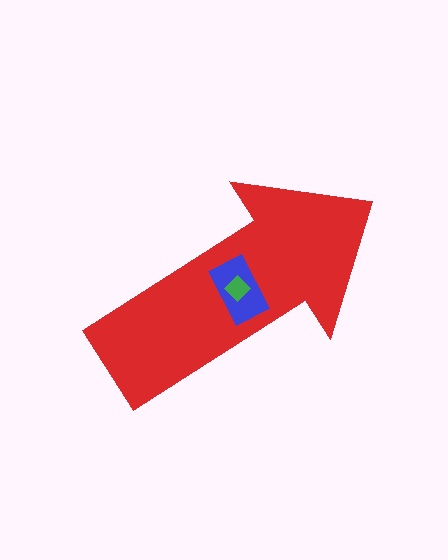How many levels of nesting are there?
3.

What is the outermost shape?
The red arrow.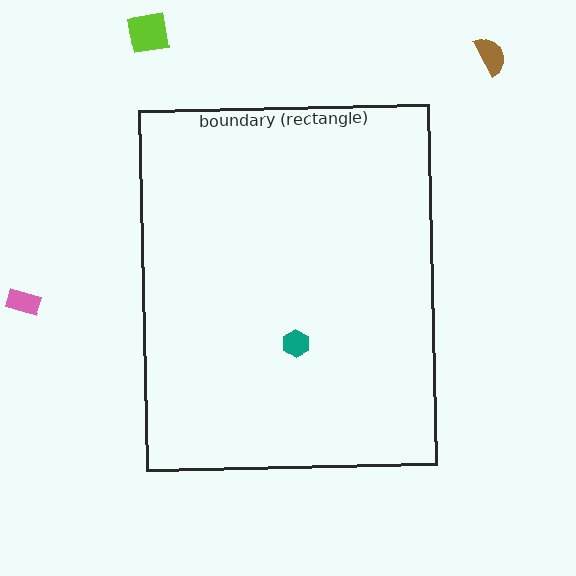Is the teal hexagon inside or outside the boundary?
Inside.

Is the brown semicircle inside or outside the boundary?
Outside.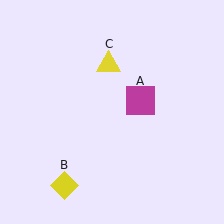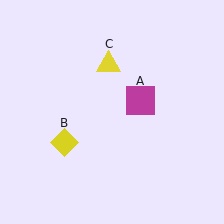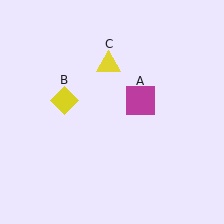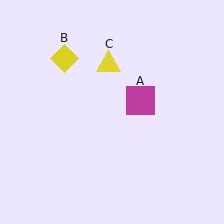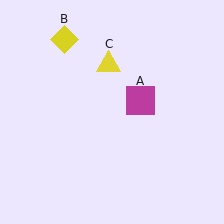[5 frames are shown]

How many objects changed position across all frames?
1 object changed position: yellow diamond (object B).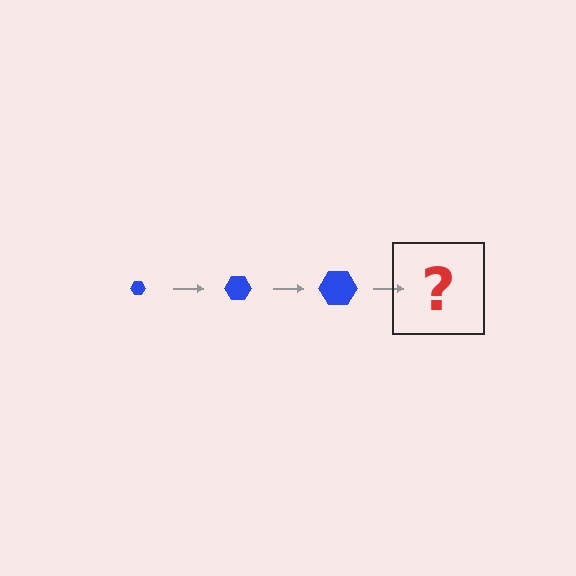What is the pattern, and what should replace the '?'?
The pattern is that the hexagon gets progressively larger each step. The '?' should be a blue hexagon, larger than the previous one.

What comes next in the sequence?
The next element should be a blue hexagon, larger than the previous one.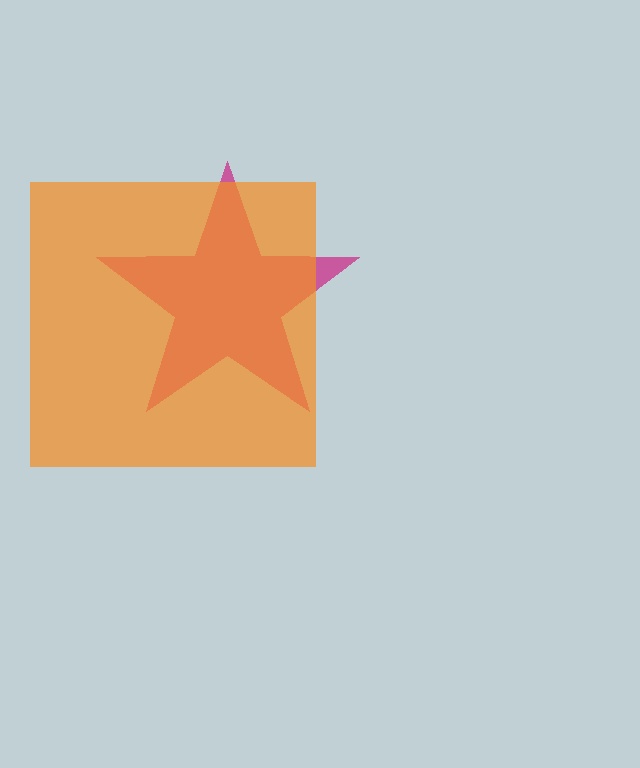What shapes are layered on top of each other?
The layered shapes are: a magenta star, an orange square.